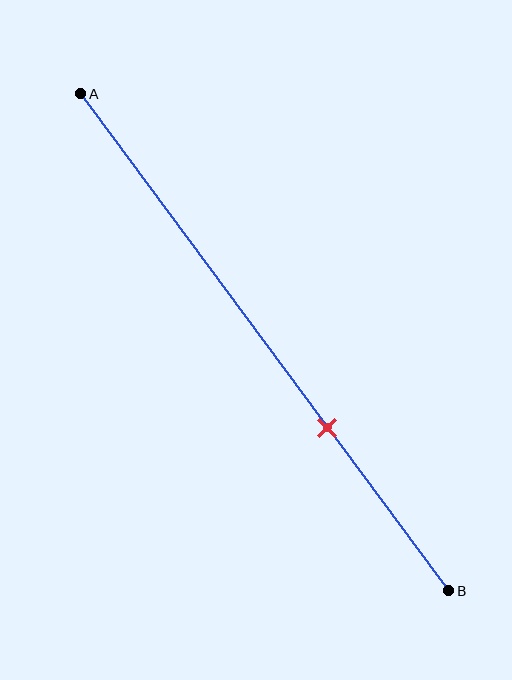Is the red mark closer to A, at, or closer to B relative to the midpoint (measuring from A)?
The red mark is closer to point B than the midpoint of segment AB.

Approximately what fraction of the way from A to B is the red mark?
The red mark is approximately 65% of the way from A to B.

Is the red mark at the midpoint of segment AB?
No, the mark is at about 65% from A, not at the 50% midpoint.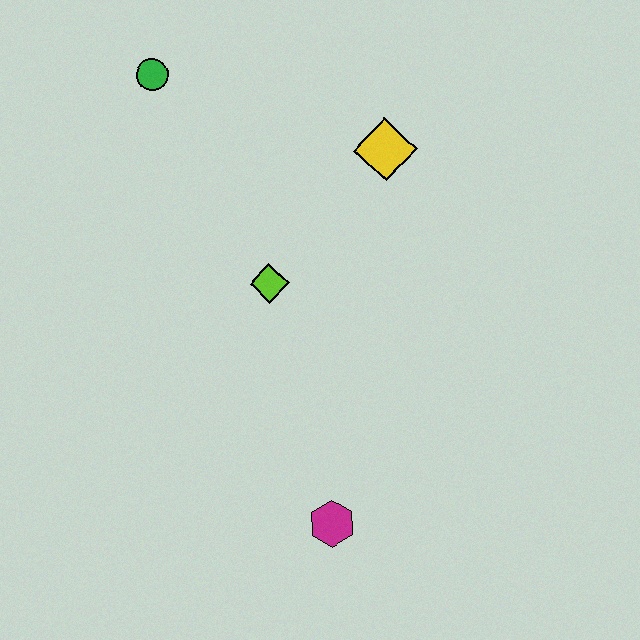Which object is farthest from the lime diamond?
The magenta hexagon is farthest from the lime diamond.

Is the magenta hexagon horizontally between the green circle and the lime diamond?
No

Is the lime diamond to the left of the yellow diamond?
Yes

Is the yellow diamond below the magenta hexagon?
No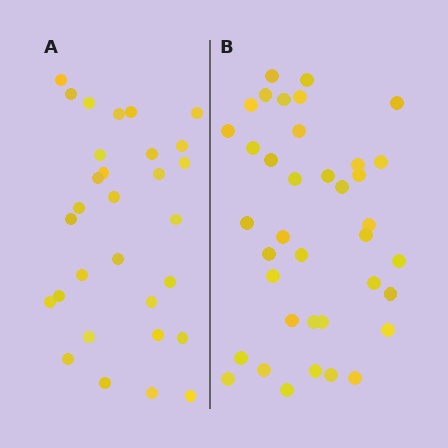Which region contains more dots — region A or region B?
Region B (the right region) has more dots.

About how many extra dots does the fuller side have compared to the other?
Region B has roughly 8 or so more dots than region A.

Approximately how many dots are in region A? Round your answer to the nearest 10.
About 30 dots.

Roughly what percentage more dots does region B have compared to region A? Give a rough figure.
About 25% more.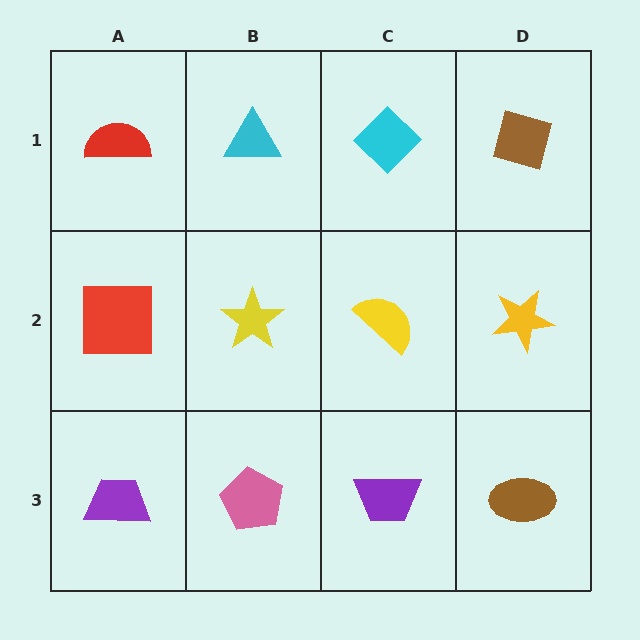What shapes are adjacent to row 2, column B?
A cyan triangle (row 1, column B), a pink pentagon (row 3, column B), a red square (row 2, column A), a yellow semicircle (row 2, column C).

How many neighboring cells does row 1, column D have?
2.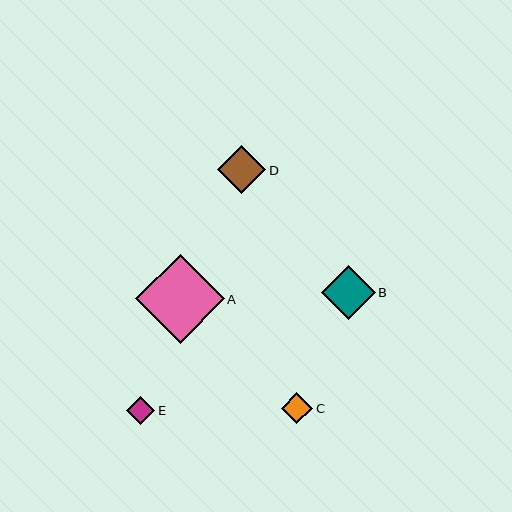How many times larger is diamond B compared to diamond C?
Diamond B is approximately 1.7 times the size of diamond C.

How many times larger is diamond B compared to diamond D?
Diamond B is approximately 1.1 times the size of diamond D.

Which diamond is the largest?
Diamond A is the largest with a size of approximately 89 pixels.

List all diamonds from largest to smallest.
From largest to smallest: A, B, D, C, E.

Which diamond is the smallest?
Diamond E is the smallest with a size of approximately 28 pixels.